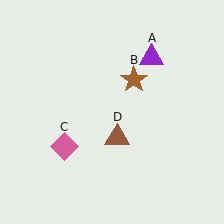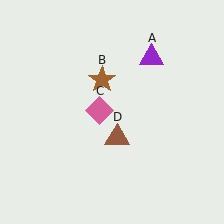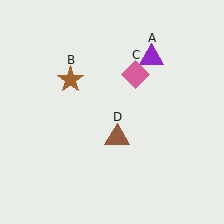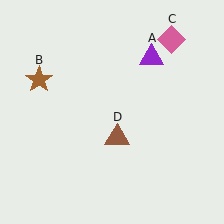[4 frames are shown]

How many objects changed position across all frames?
2 objects changed position: brown star (object B), pink diamond (object C).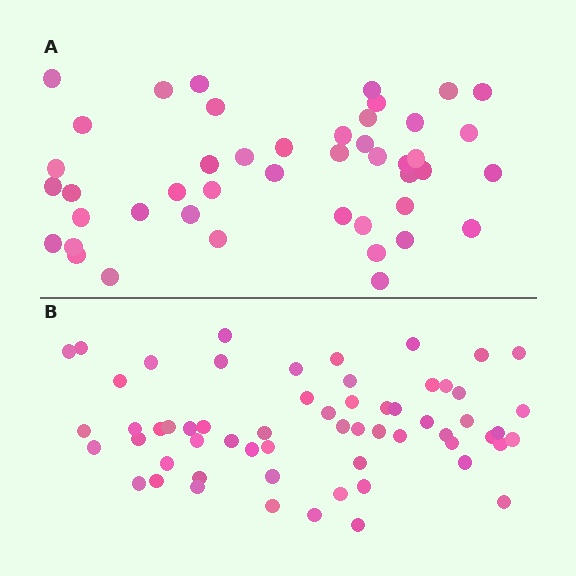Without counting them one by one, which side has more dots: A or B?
Region B (the bottom region) has more dots.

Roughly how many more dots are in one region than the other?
Region B has approximately 15 more dots than region A.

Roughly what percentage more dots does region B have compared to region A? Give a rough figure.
About 35% more.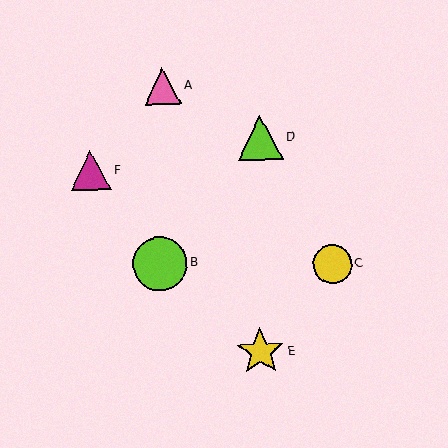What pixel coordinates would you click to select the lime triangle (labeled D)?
Click at (260, 137) to select the lime triangle D.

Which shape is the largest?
The lime circle (labeled B) is the largest.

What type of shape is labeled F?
Shape F is a magenta triangle.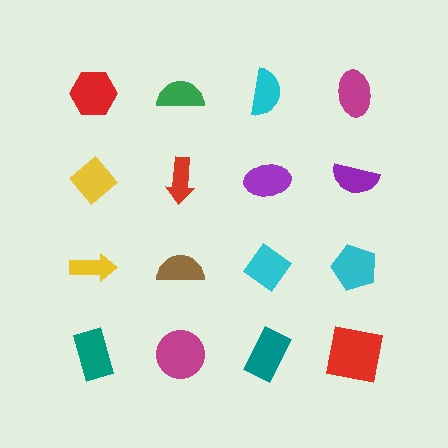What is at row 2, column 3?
A purple ellipse.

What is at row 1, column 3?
A cyan semicircle.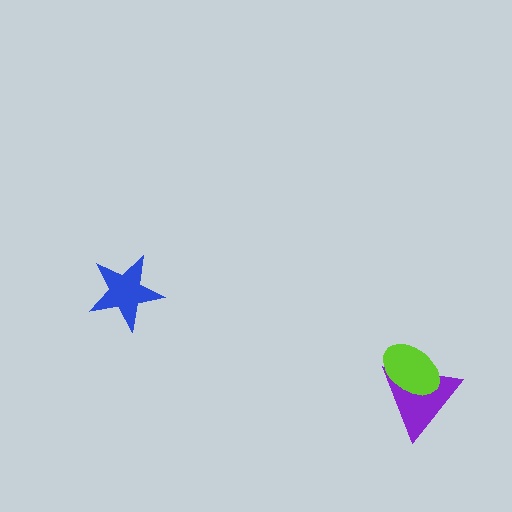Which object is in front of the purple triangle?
The lime ellipse is in front of the purple triangle.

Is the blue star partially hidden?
No, no other shape covers it.